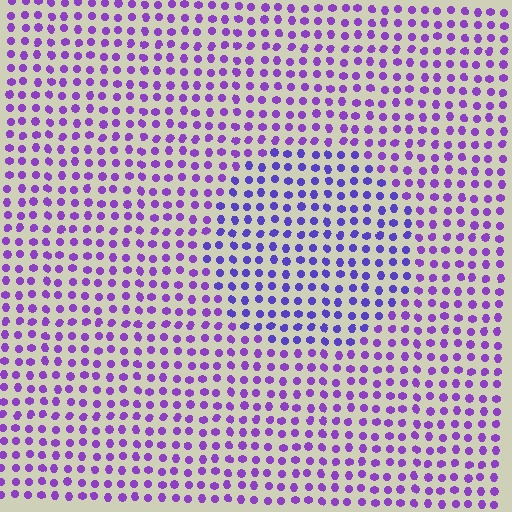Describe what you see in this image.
The image is filled with small purple elements in a uniform arrangement. A circle-shaped region is visible where the elements are tinted to a slightly different hue, forming a subtle color boundary.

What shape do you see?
I see a circle.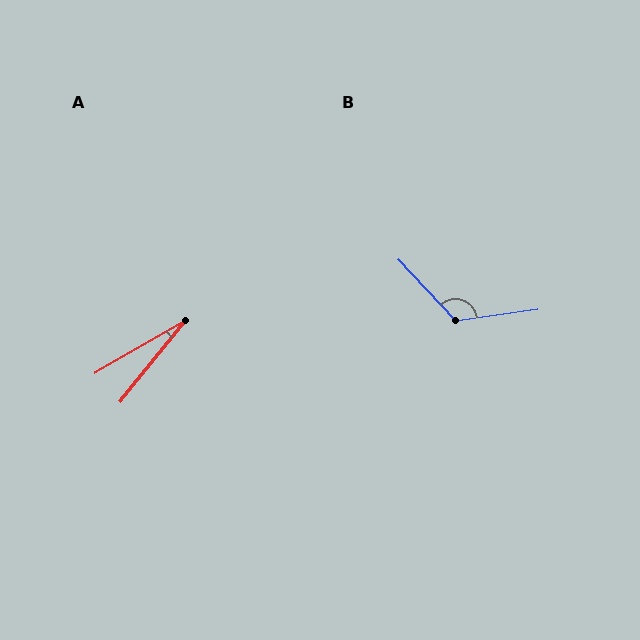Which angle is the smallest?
A, at approximately 22 degrees.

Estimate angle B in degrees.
Approximately 126 degrees.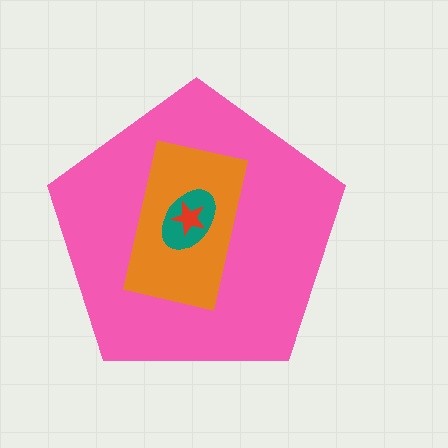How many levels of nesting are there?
4.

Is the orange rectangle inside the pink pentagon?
Yes.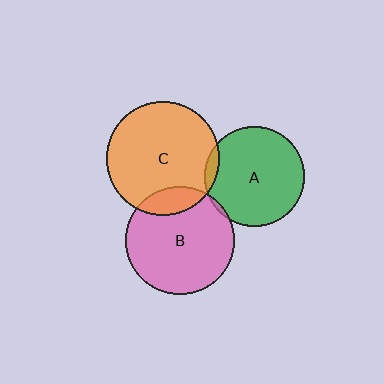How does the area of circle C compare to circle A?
Approximately 1.3 times.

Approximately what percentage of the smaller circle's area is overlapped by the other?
Approximately 5%.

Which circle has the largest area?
Circle C (orange).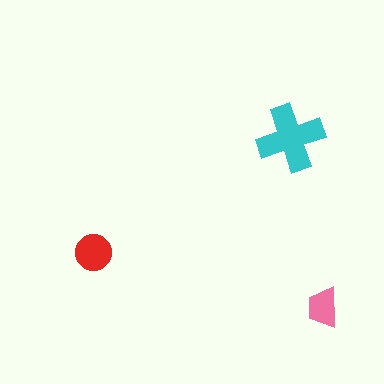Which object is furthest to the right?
The pink trapezoid is rightmost.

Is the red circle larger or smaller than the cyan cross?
Smaller.